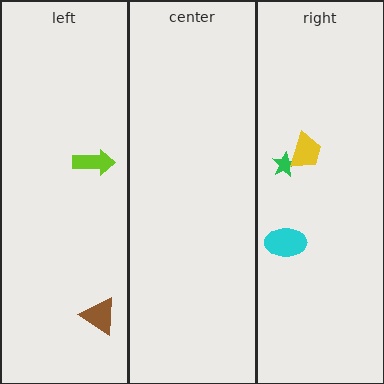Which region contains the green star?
The right region.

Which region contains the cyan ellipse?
The right region.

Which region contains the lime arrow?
The left region.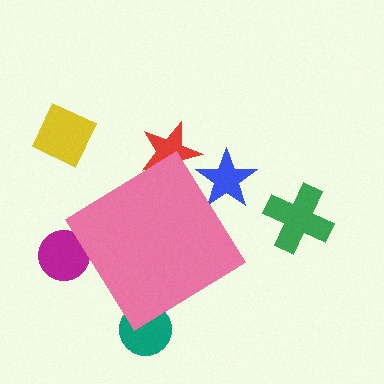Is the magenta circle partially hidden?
Yes, the magenta circle is partially hidden behind the pink diamond.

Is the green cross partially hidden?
No, the green cross is fully visible.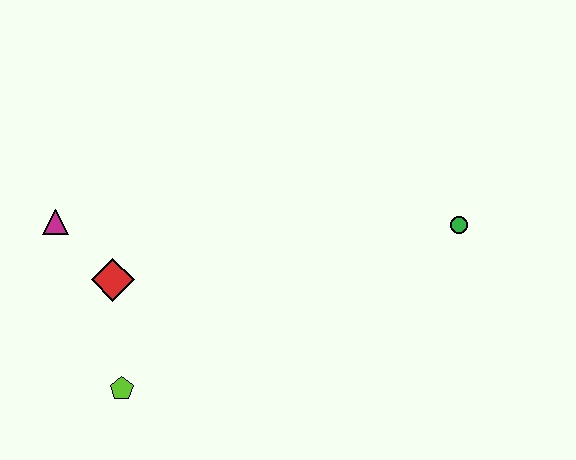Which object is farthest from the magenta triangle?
The green circle is farthest from the magenta triangle.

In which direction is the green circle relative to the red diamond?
The green circle is to the right of the red diamond.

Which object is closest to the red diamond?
The magenta triangle is closest to the red diamond.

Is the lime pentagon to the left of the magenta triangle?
No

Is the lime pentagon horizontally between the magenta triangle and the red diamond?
No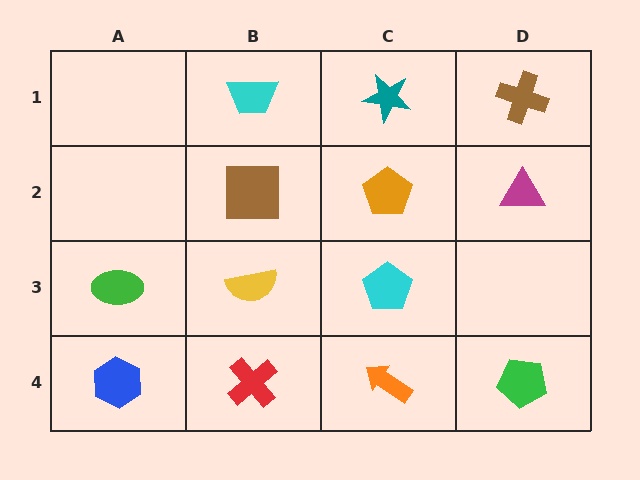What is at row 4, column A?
A blue hexagon.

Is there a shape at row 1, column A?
No, that cell is empty.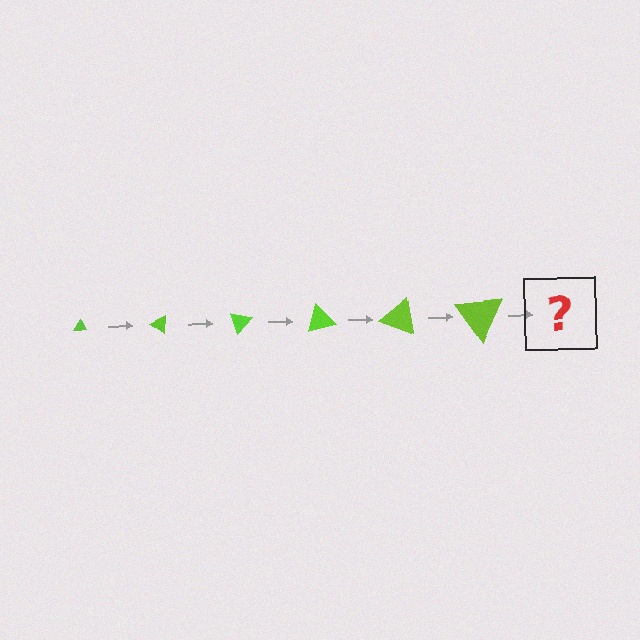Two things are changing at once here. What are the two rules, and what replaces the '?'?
The two rules are that the triangle grows larger each step and it rotates 35 degrees each step. The '?' should be a triangle, larger than the previous one and rotated 210 degrees from the start.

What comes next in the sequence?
The next element should be a triangle, larger than the previous one and rotated 210 degrees from the start.